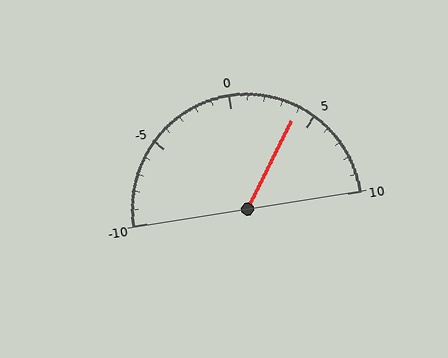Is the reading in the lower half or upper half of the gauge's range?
The reading is in the upper half of the range (-10 to 10).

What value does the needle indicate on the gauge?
The needle indicates approximately 4.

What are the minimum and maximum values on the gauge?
The gauge ranges from -10 to 10.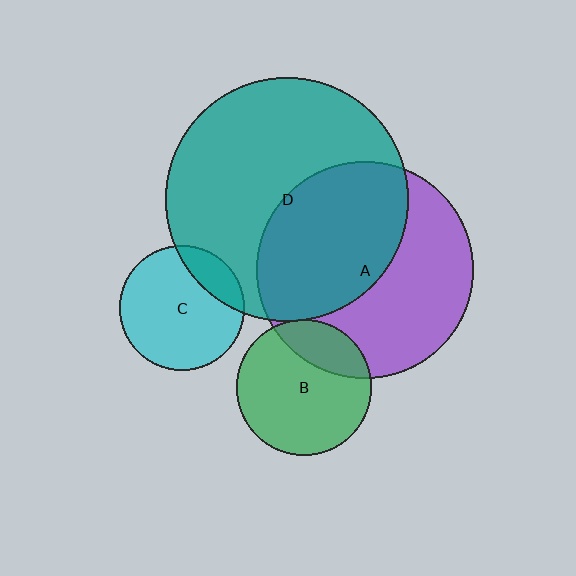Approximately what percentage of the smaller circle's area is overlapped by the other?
Approximately 25%.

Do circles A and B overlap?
Yes.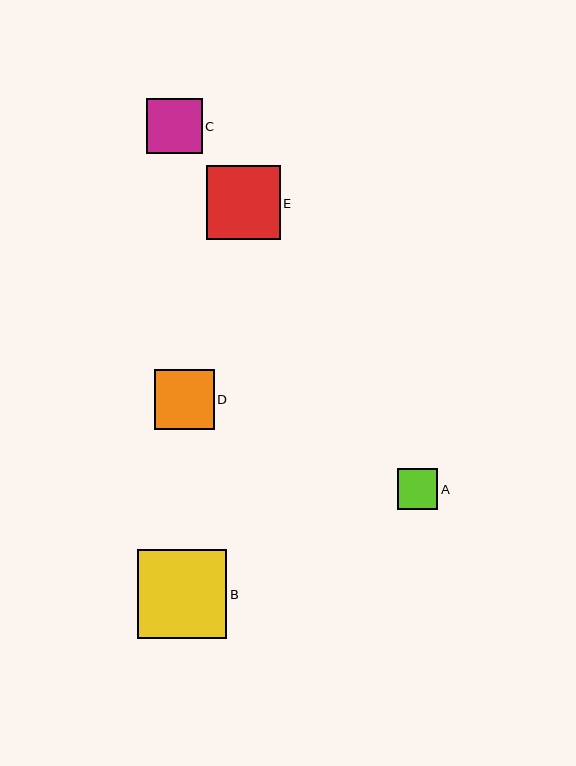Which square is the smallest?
Square A is the smallest with a size of approximately 40 pixels.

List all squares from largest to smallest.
From largest to smallest: B, E, D, C, A.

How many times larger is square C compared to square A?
Square C is approximately 1.4 times the size of square A.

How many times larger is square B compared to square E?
Square B is approximately 1.2 times the size of square E.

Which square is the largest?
Square B is the largest with a size of approximately 89 pixels.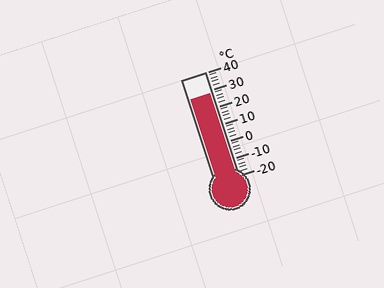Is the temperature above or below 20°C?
The temperature is above 20°C.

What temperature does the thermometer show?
The thermometer shows approximately 28°C.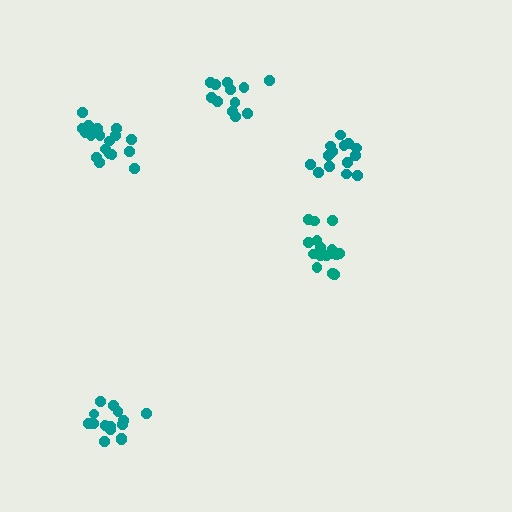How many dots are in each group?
Group 1: 12 dots, Group 2: 15 dots, Group 3: 14 dots, Group 4: 18 dots, Group 5: 17 dots (76 total).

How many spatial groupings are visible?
There are 5 spatial groupings.